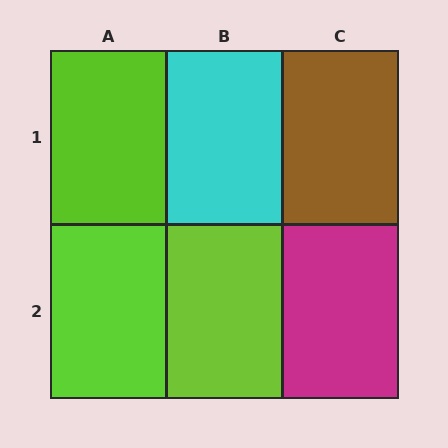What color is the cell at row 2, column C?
Magenta.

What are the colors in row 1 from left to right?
Lime, cyan, brown.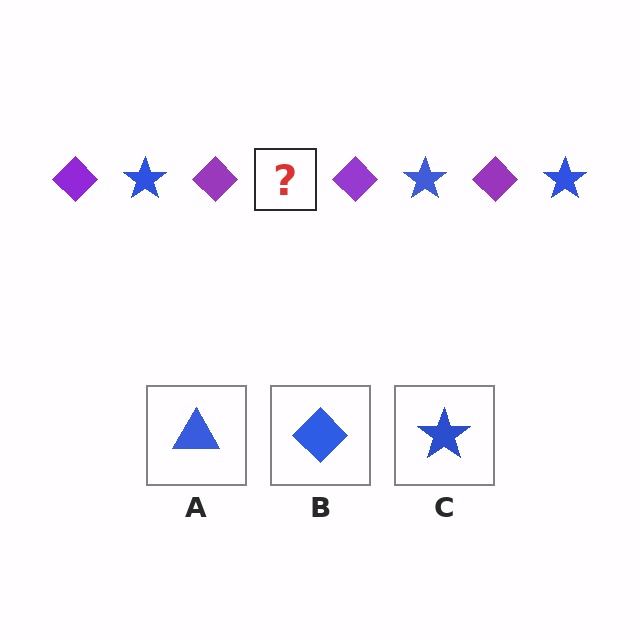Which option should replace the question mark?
Option C.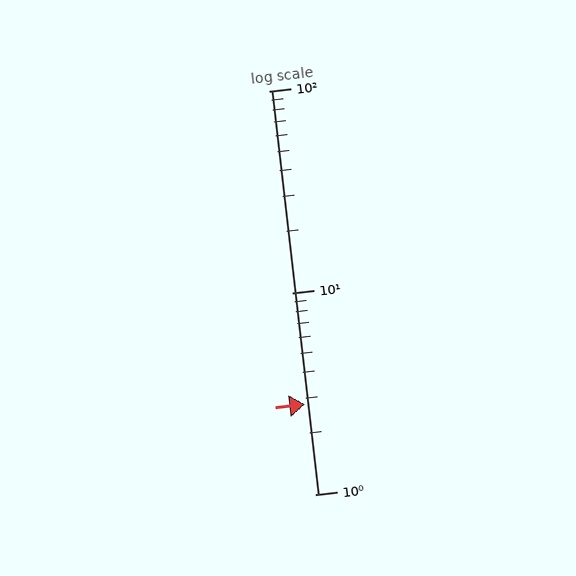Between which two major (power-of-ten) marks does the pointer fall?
The pointer is between 1 and 10.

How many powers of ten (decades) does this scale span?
The scale spans 2 decades, from 1 to 100.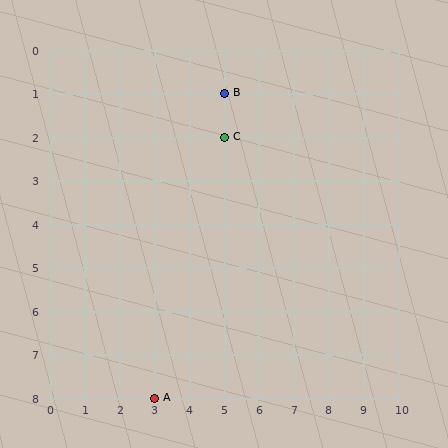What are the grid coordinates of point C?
Point C is at grid coordinates (5, 2).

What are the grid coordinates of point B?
Point B is at grid coordinates (5, 1).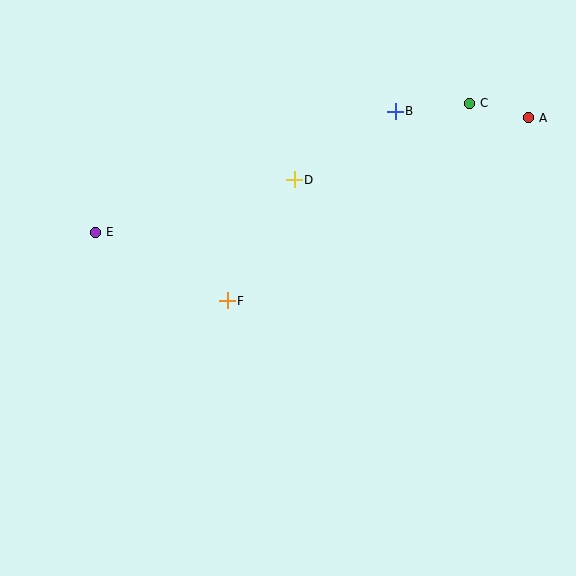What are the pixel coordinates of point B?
Point B is at (395, 111).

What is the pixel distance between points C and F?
The distance between C and F is 312 pixels.